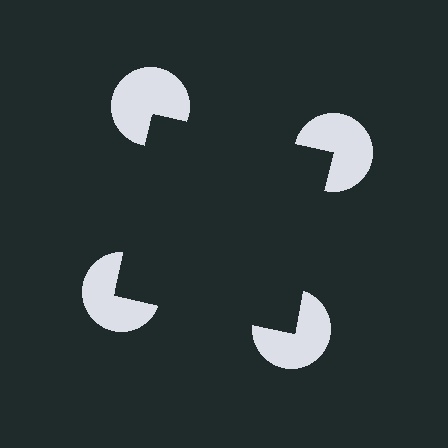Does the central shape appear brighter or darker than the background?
It typically appears slightly darker than the background, even though no actual brightness change is drawn.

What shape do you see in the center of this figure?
An illusory square — its edges are inferred from the aligned wedge cuts in the pac-man discs, not physically drawn.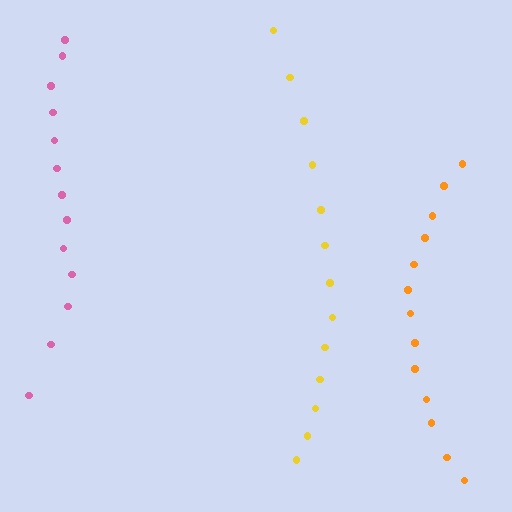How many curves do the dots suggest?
There are 3 distinct paths.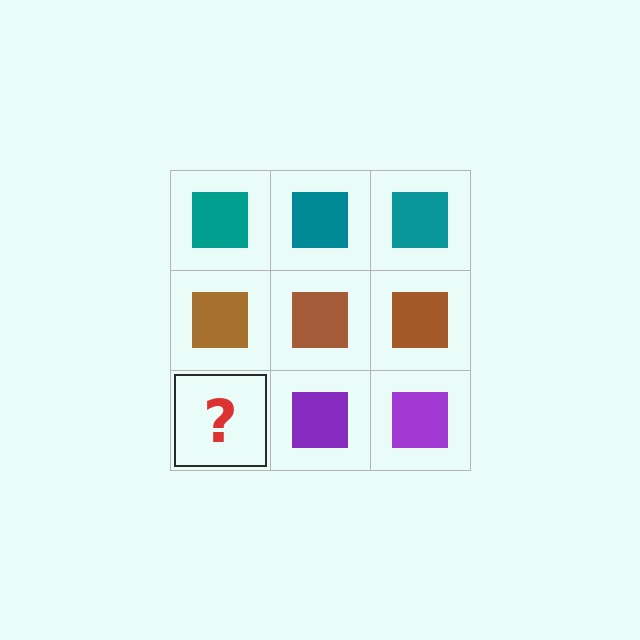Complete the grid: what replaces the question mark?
The question mark should be replaced with a purple square.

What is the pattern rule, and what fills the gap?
The rule is that each row has a consistent color. The gap should be filled with a purple square.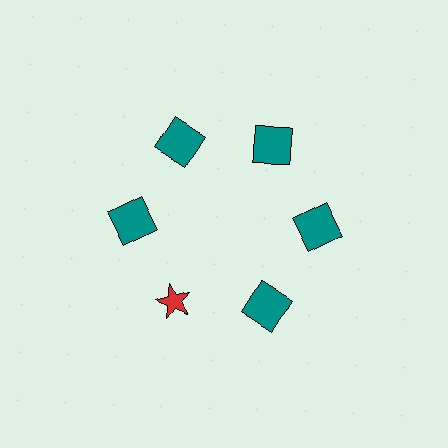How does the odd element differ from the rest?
It differs in both color (red instead of teal) and shape (star instead of square).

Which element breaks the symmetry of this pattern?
The red star at roughly the 7 o'clock position breaks the symmetry. All other shapes are teal squares.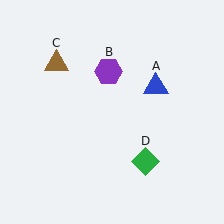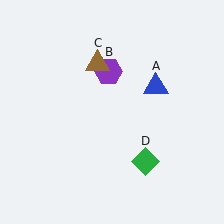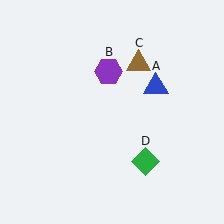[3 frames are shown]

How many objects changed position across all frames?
1 object changed position: brown triangle (object C).